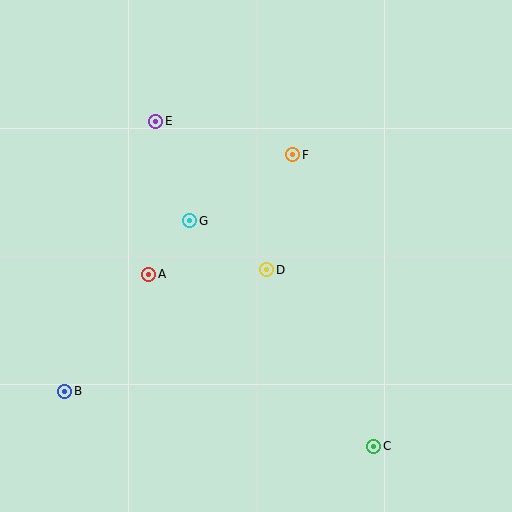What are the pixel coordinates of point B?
Point B is at (65, 391).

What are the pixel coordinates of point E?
Point E is at (156, 121).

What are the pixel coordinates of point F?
Point F is at (293, 155).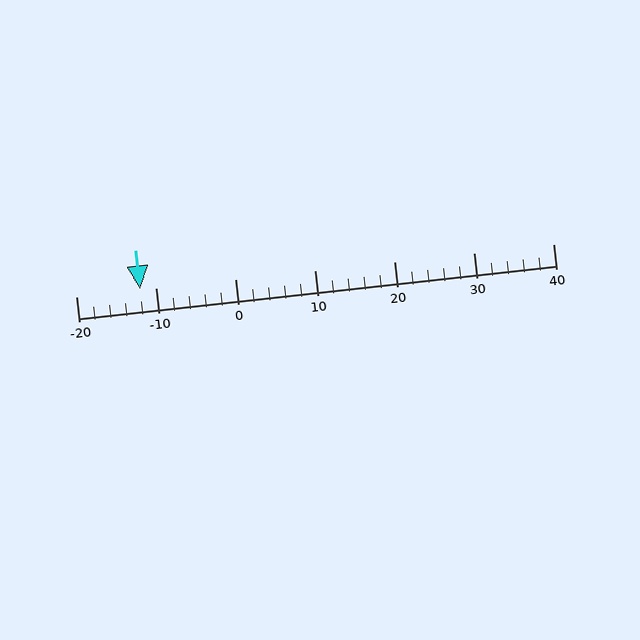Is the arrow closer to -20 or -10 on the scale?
The arrow is closer to -10.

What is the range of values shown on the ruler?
The ruler shows values from -20 to 40.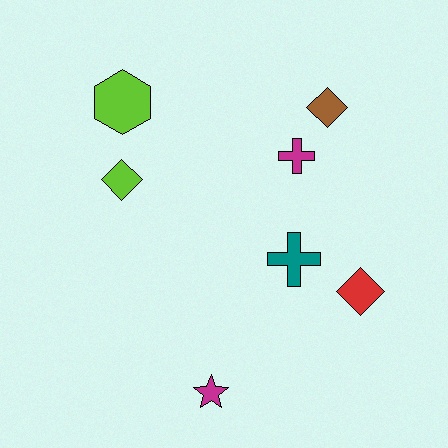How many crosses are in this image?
There are 2 crosses.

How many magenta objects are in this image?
There are 2 magenta objects.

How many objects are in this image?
There are 7 objects.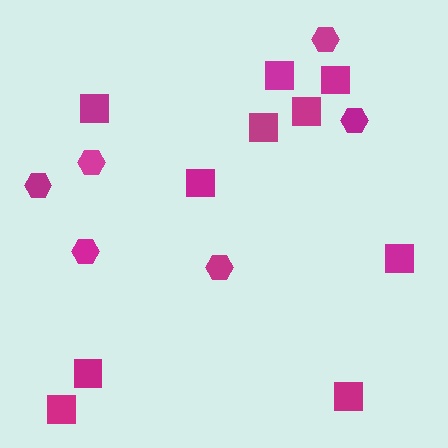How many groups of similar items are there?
There are 2 groups: one group of hexagons (6) and one group of squares (10).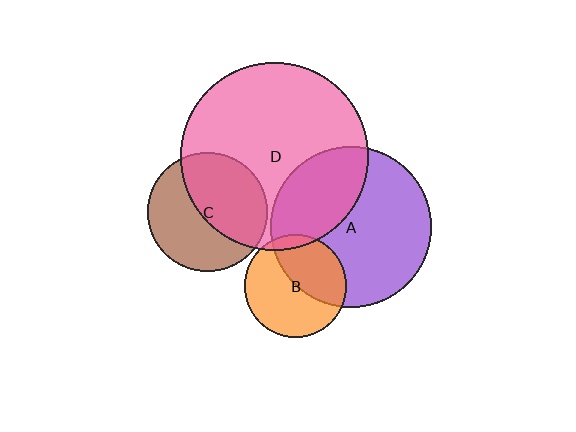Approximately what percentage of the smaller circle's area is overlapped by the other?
Approximately 35%.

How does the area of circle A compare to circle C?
Approximately 1.8 times.